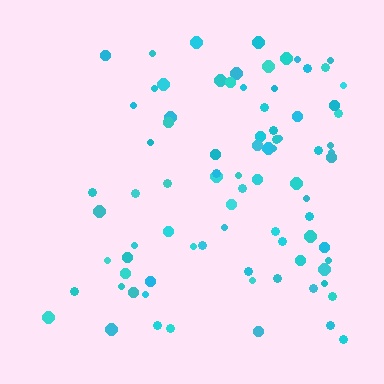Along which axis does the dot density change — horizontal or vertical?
Horizontal.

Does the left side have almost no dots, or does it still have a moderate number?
Still a moderate number, just noticeably fewer than the right.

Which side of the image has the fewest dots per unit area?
The left.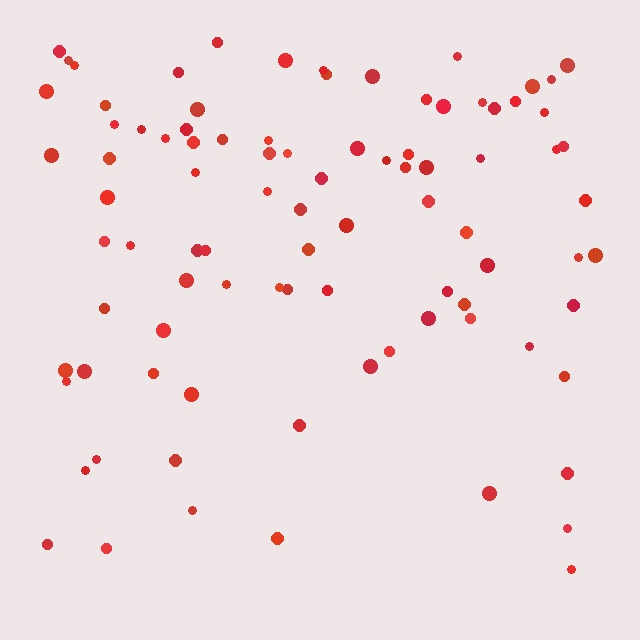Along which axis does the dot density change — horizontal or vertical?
Vertical.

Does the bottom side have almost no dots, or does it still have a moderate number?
Still a moderate number, just noticeably fewer than the top.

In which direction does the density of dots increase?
From bottom to top, with the top side densest.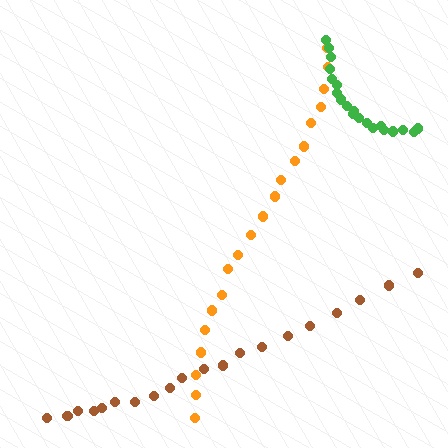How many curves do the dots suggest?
There are 3 distinct paths.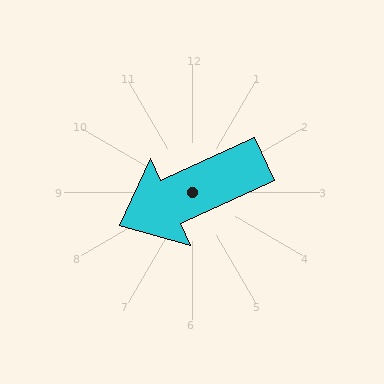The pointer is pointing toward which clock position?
Roughly 8 o'clock.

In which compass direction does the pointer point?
Southwest.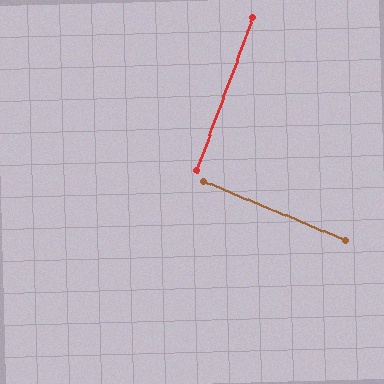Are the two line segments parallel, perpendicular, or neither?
Perpendicular — they meet at approximately 88°.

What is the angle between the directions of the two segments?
Approximately 88 degrees.